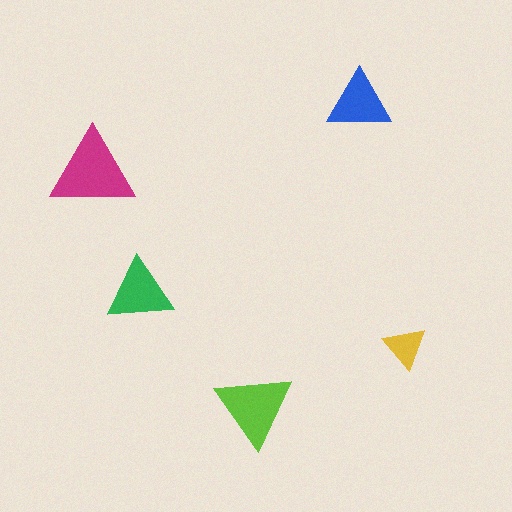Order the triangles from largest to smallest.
the magenta one, the lime one, the green one, the blue one, the yellow one.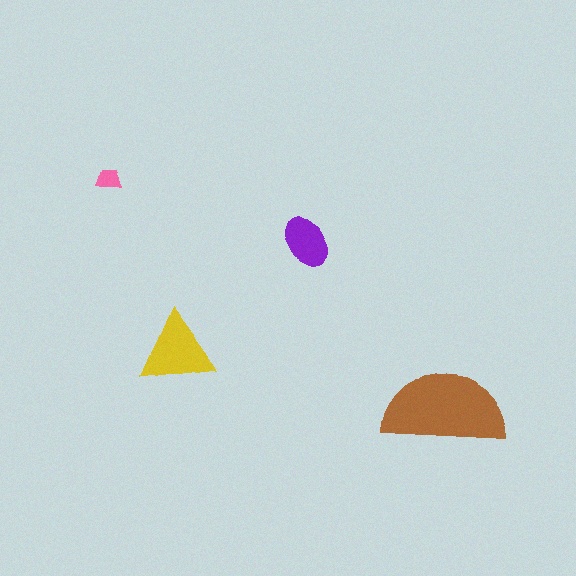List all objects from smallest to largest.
The pink trapezoid, the purple ellipse, the yellow triangle, the brown semicircle.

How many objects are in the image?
There are 4 objects in the image.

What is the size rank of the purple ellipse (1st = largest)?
3rd.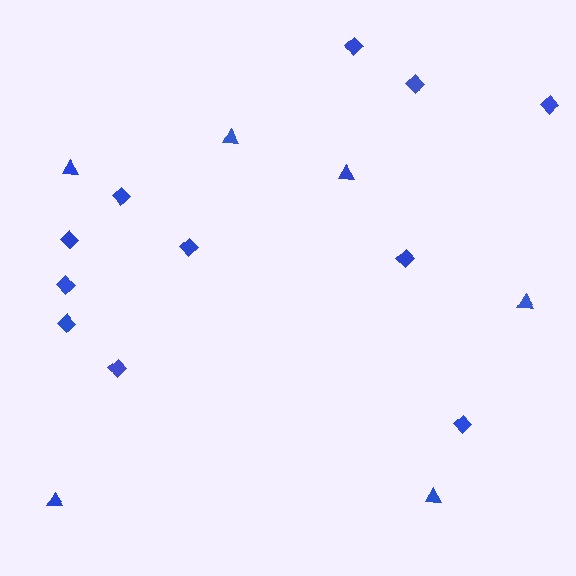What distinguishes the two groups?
There are 2 groups: one group of diamonds (11) and one group of triangles (6).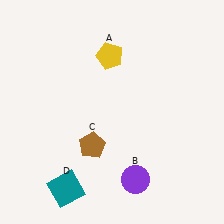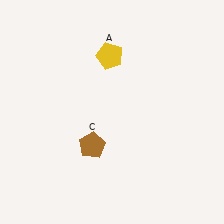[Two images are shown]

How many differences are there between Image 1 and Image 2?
There are 2 differences between the two images.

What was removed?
The purple circle (B), the teal square (D) were removed in Image 2.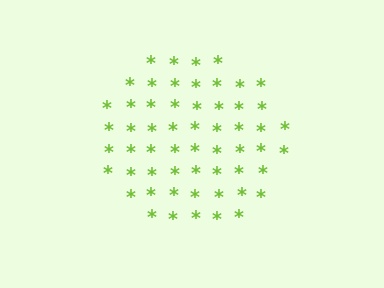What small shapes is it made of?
It is made of small asterisks.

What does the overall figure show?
The overall figure shows a circle.